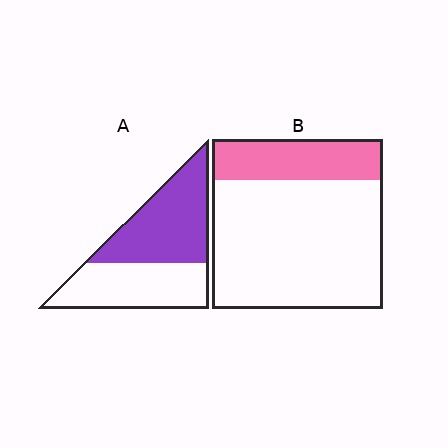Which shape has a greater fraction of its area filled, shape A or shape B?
Shape A.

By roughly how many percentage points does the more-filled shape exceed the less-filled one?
By roughly 30 percentage points (A over B).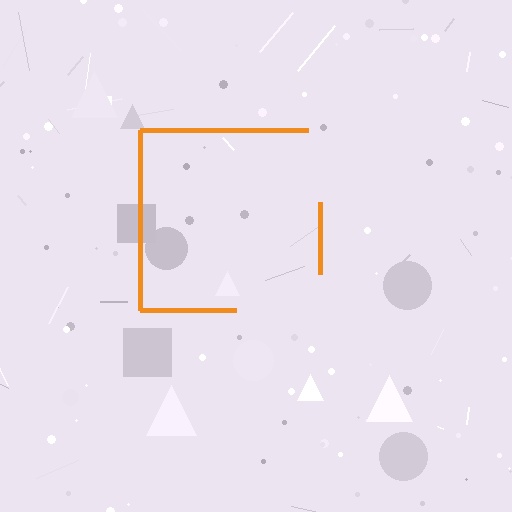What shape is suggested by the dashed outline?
The dashed outline suggests a square.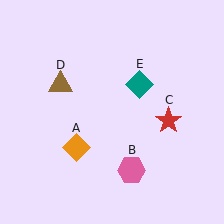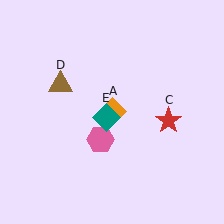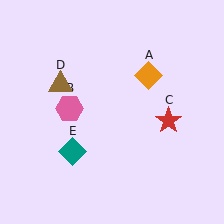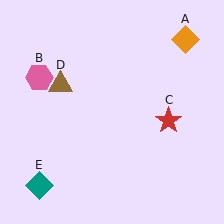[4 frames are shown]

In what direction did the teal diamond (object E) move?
The teal diamond (object E) moved down and to the left.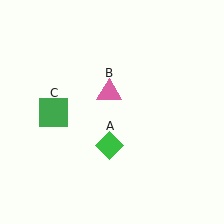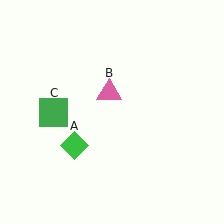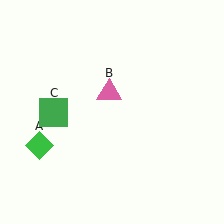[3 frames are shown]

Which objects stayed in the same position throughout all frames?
Pink triangle (object B) and green square (object C) remained stationary.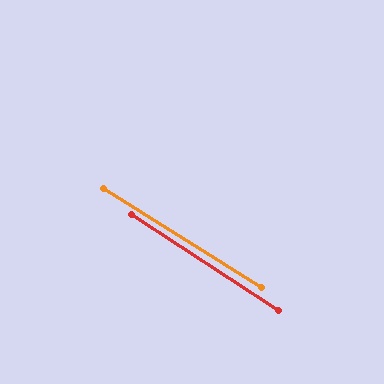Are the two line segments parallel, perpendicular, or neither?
Parallel — their directions differ by only 0.8°.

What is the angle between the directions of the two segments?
Approximately 1 degree.